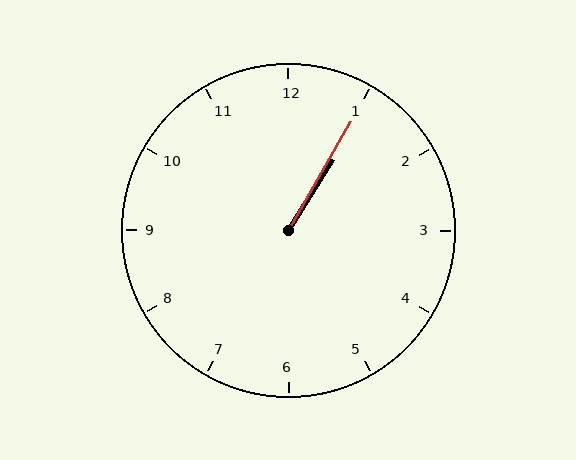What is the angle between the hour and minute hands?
Approximately 2 degrees.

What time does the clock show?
1:05.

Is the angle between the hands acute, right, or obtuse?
It is acute.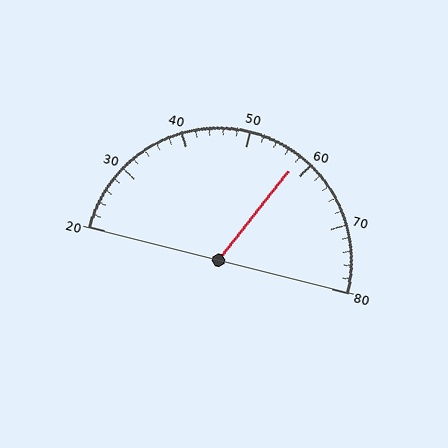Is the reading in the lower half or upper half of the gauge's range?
The reading is in the upper half of the range (20 to 80).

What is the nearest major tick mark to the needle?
The nearest major tick mark is 60.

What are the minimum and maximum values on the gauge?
The gauge ranges from 20 to 80.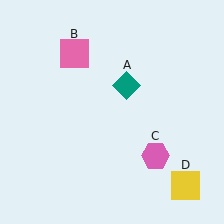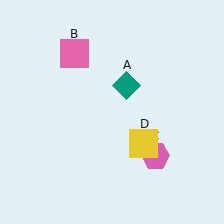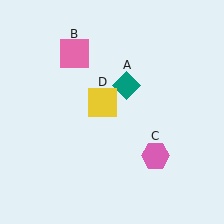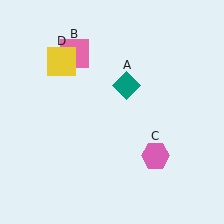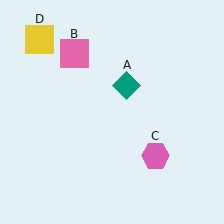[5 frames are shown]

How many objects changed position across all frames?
1 object changed position: yellow square (object D).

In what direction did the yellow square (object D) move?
The yellow square (object D) moved up and to the left.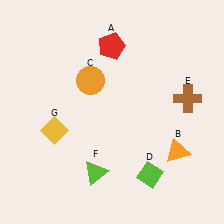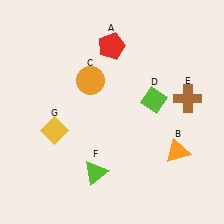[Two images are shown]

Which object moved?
The lime diamond (D) moved up.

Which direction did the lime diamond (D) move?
The lime diamond (D) moved up.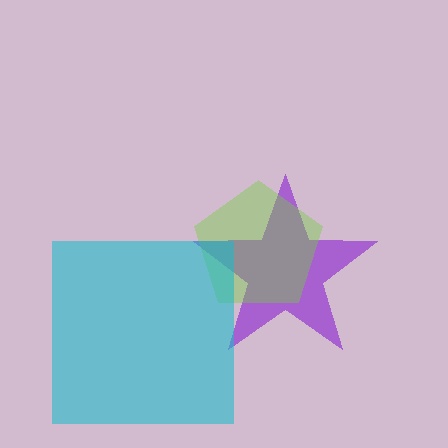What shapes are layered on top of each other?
The layered shapes are: a purple star, a lime pentagon, a cyan square.